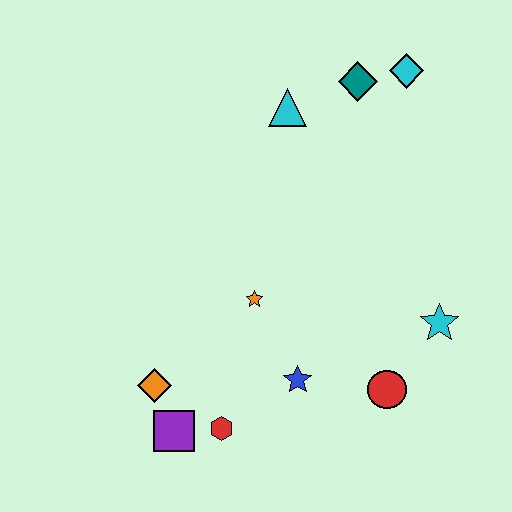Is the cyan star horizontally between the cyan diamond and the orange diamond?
No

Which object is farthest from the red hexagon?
The cyan diamond is farthest from the red hexagon.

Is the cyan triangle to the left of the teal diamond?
Yes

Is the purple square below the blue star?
Yes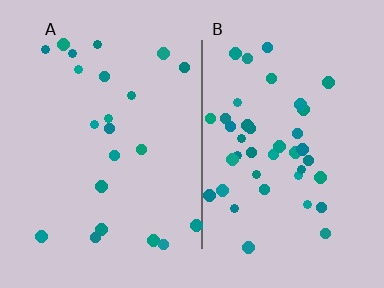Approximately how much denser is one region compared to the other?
Approximately 1.9× — region B over region A.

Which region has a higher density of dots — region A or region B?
B (the right).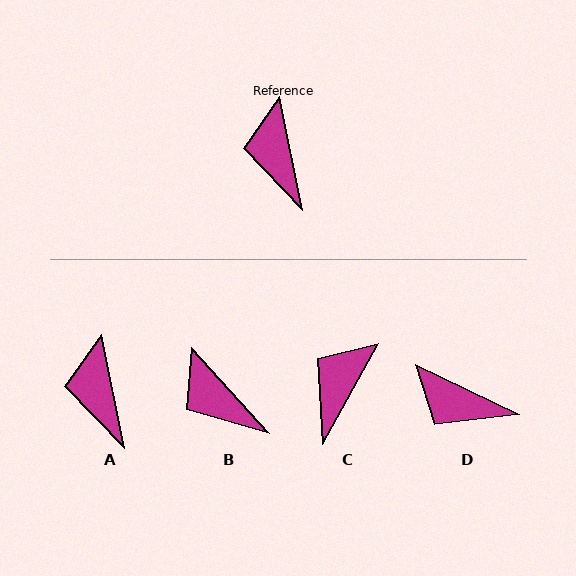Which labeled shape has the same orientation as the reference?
A.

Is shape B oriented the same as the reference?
No, it is off by about 31 degrees.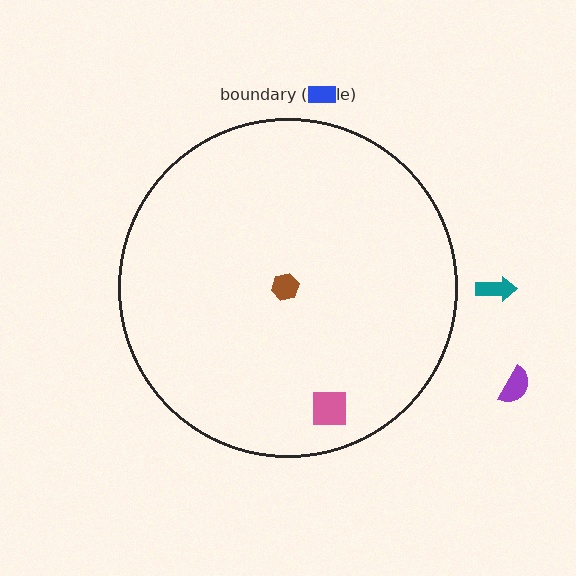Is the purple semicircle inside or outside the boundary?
Outside.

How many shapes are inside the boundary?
2 inside, 3 outside.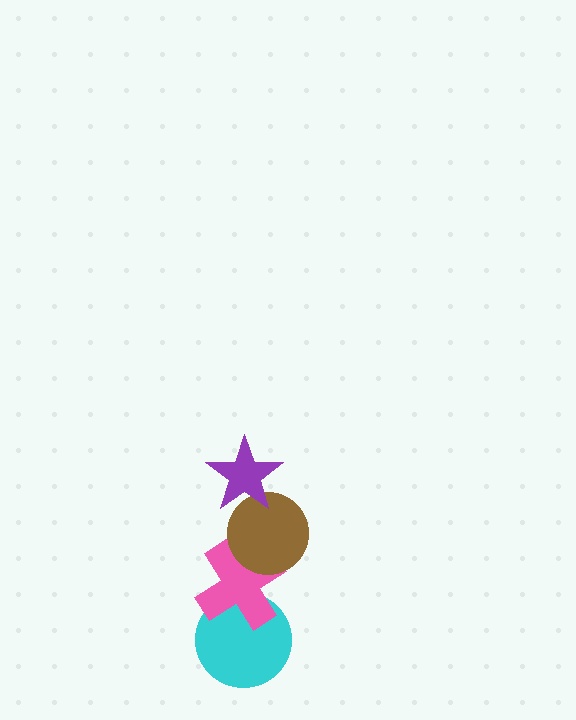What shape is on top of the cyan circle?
The pink cross is on top of the cyan circle.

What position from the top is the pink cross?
The pink cross is 3rd from the top.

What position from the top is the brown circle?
The brown circle is 2nd from the top.